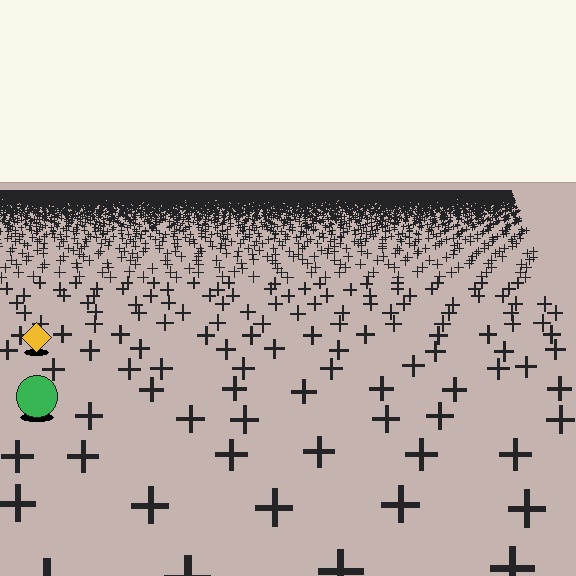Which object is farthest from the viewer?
The yellow diamond is farthest from the viewer. It appears smaller and the ground texture around it is denser.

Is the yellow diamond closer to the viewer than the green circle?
No. The green circle is closer — you can tell from the texture gradient: the ground texture is coarser near it.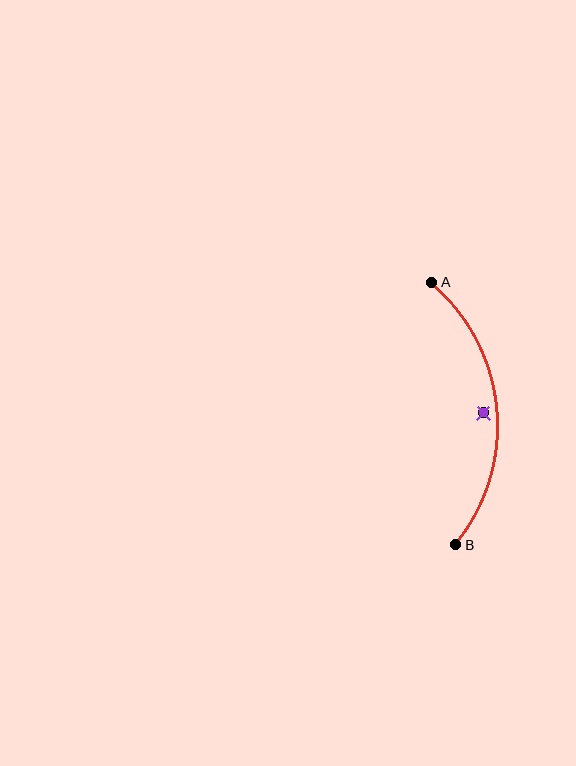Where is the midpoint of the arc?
The arc midpoint is the point on the curve farthest from the straight line joining A and B. It sits to the right of that line.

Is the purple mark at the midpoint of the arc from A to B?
No — the purple mark does not lie on the arc at all. It sits slightly inside the curve.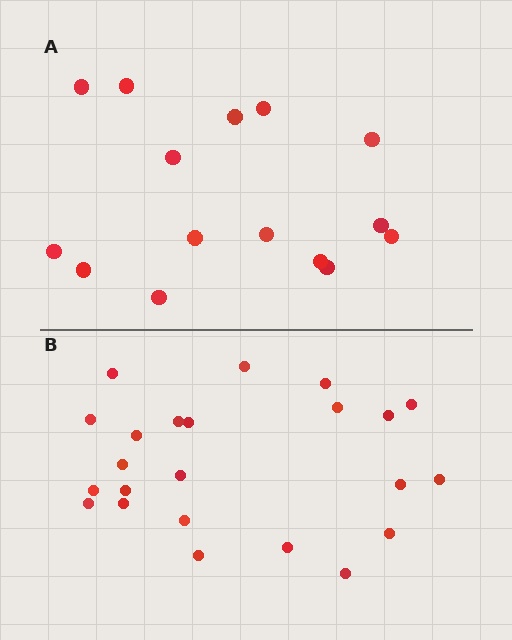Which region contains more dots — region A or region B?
Region B (the bottom region) has more dots.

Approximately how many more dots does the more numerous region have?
Region B has roughly 8 or so more dots than region A.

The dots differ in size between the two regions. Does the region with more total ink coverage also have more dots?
No. Region A has more total ink coverage because its dots are larger, but region B actually contains more individual dots. Total area can be misleading — the number of items is what matters here.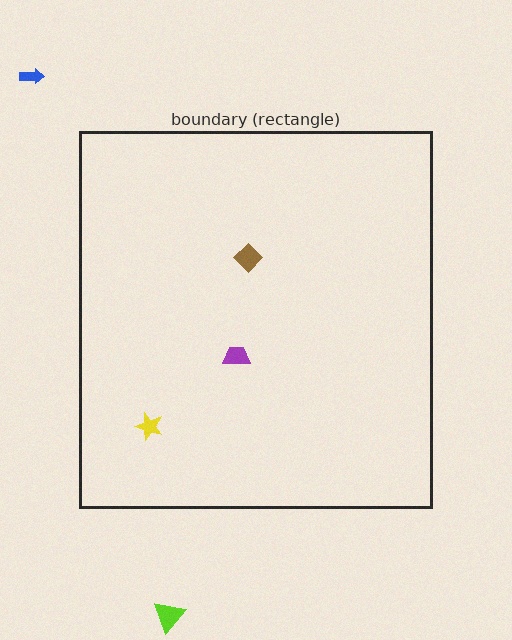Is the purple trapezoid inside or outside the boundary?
Inside.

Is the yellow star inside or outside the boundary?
Inside.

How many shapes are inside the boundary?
3 inside, 2 outside.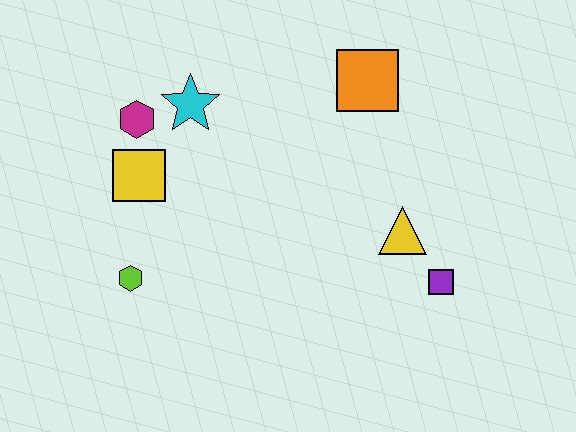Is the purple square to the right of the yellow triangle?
Yes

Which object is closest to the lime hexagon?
The yellow square is closest to the lime hexagon.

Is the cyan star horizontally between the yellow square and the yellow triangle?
Yes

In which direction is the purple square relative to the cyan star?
The purple square is to the right of the cyan star.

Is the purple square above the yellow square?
No